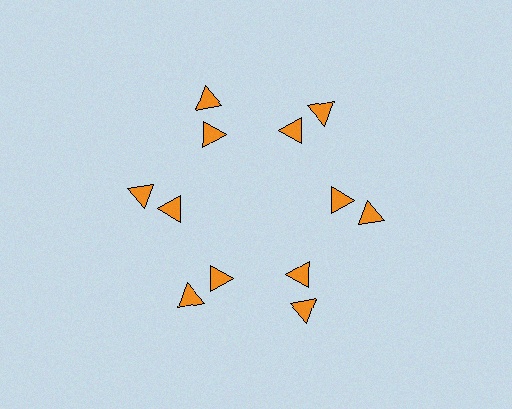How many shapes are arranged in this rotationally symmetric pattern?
There are 12 shapes, arranged in 6 groups of 2.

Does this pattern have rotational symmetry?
Yes, this pattern has 6-fold rotational symmetry. It looks the same after rotating 60 degrees around the center.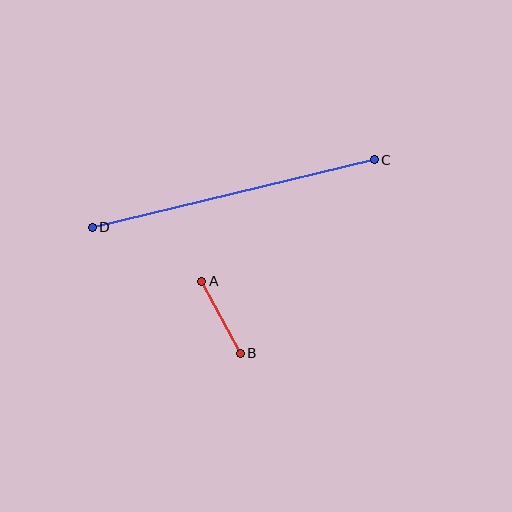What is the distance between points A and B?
The distance is approximately 82 pixels.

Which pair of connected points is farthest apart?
Points C and D are farthest apart.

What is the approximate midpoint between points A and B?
The midpoint is at approximately (221, 317) pixels.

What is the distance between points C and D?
The distance is approximately 290 pixels.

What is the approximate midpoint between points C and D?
The midpoint is at approximately (233, 194) pixels.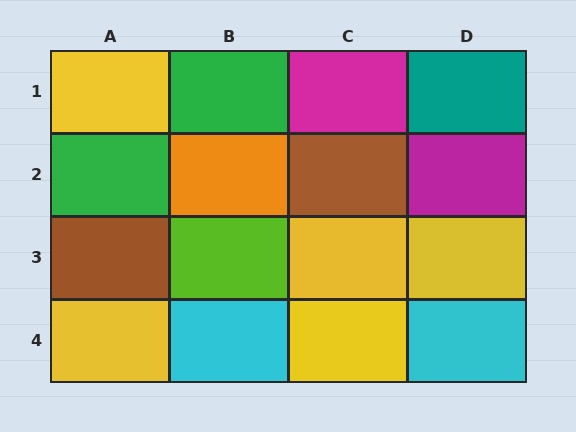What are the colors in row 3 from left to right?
Brown, lime, yellow, yellow.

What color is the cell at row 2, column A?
Green.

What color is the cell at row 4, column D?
Cyan.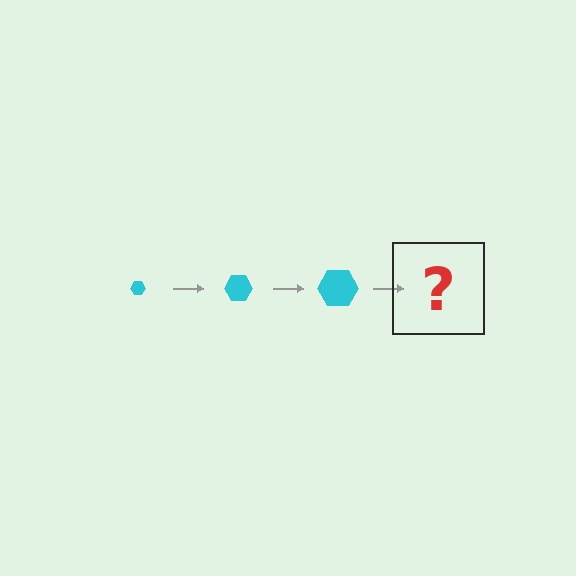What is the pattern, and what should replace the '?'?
The pattern is that the hexagon gets progressively larger each step. The '?' should be a cyan hexagon, larger than the previous one.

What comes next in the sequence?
The next element should be a cyan hexagon, larger than the previous one.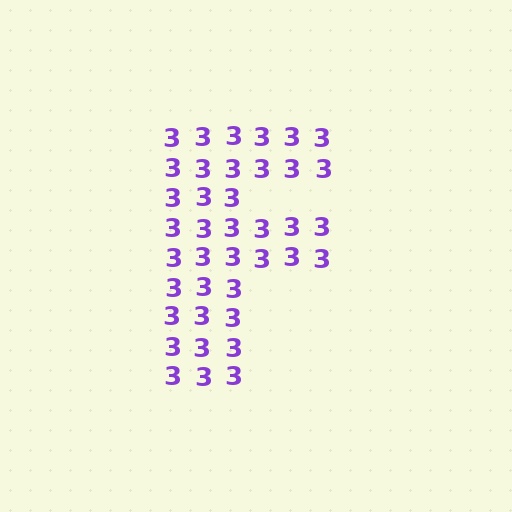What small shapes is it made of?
It is made of small digit 3's.